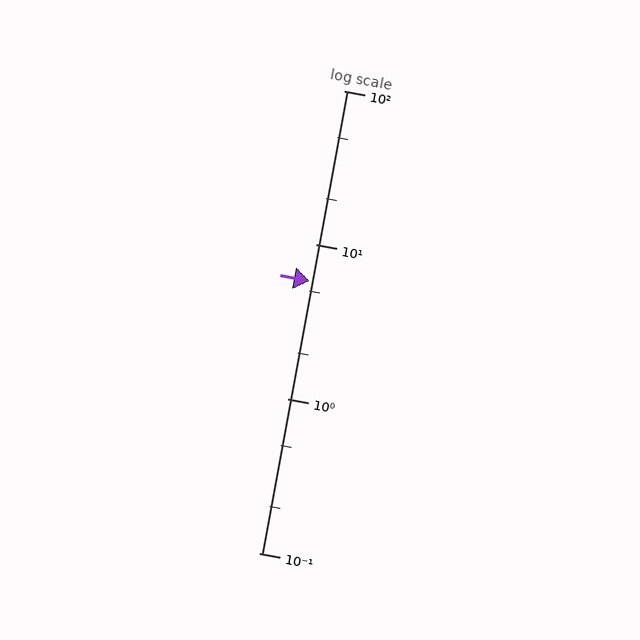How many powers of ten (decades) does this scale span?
The scale spans 3 decades, from 0.1 to 100.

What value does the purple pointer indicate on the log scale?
The pointer indicates approximately 5.8.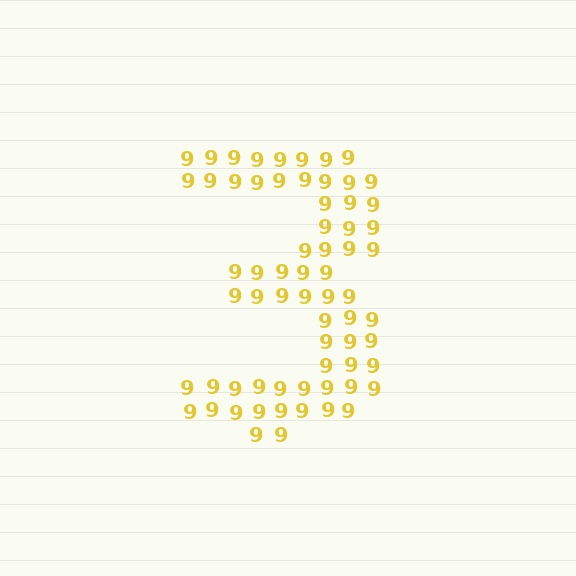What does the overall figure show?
The overall figure shows the digit 3.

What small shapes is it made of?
It is made of small digit 9's.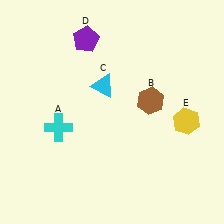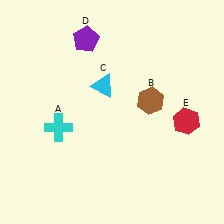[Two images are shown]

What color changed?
The hexagon (E) changed from yellow in Image 1 to red in Image 2.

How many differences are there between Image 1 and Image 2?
There is 1 difference between the two images.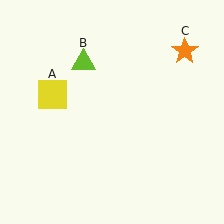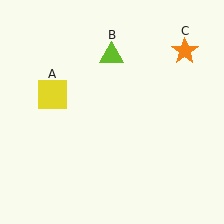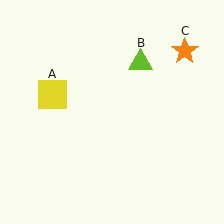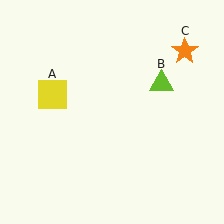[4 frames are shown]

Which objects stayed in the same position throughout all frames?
Yellow square (object A) and orange star (object C) remained stationary.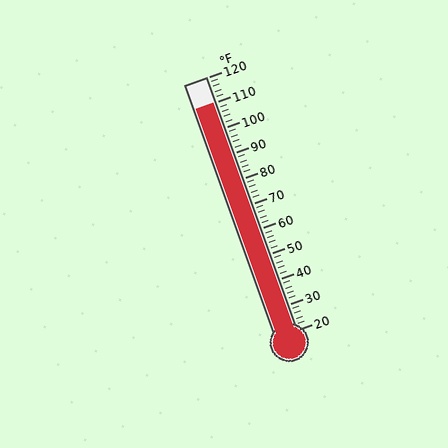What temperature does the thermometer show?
The thermometer shows approximately 110°F.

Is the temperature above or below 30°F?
The temperature is above 30°F.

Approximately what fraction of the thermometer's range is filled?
The thermometer is filled to approximately 90% of its range.